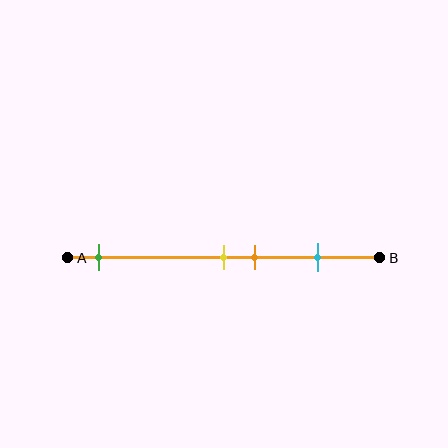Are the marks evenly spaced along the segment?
No, the marks are not evenly spaced.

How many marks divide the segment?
There are 4 marks dividing the segment.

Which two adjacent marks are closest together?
The yellow and orange marks are the closest adjacent pair.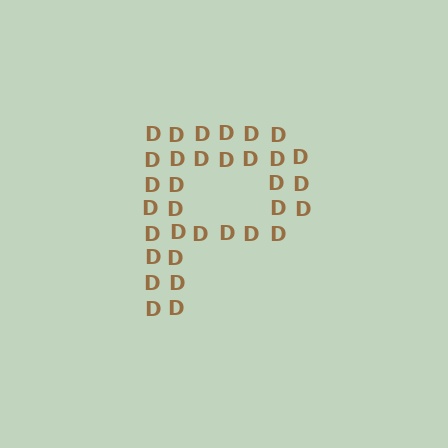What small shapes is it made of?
It is made of small letter D's.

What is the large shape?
The large shape is the letter P.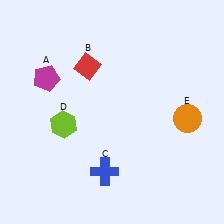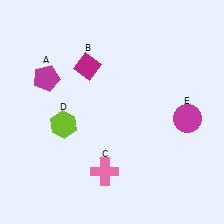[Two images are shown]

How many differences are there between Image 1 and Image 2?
There are 3 differences between the two images.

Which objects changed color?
B changed from red to magenta. C changed from blue to pink. E changed from orange to magenta.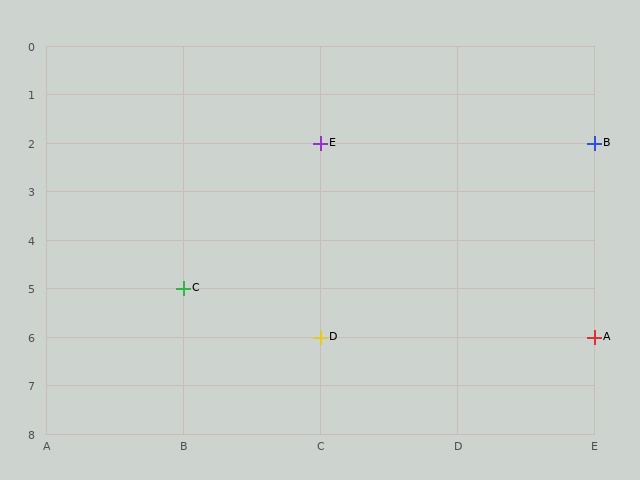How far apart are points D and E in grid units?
Points D and E are 4 rows apart.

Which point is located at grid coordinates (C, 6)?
Point D is at (C, 6).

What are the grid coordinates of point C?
Point C is at grid coordinates (B, 5).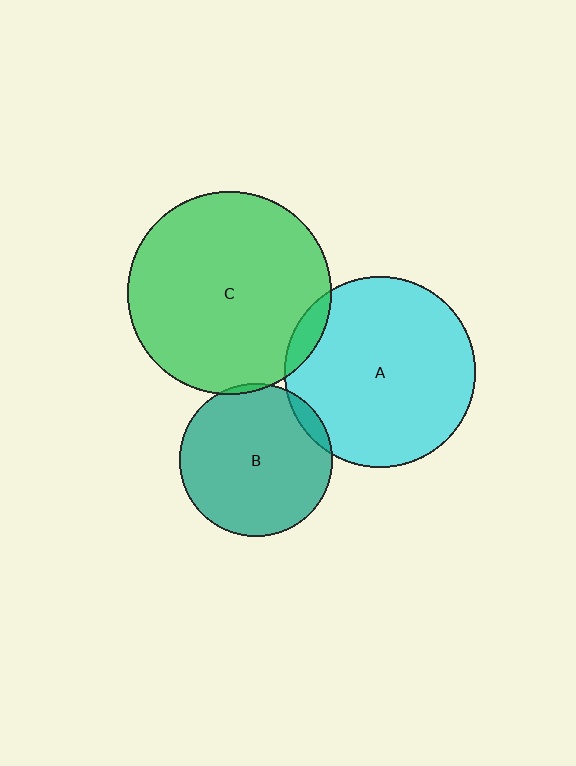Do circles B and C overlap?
Yes.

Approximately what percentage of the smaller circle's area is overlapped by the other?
Approximately 5%.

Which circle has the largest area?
Circle C (green).